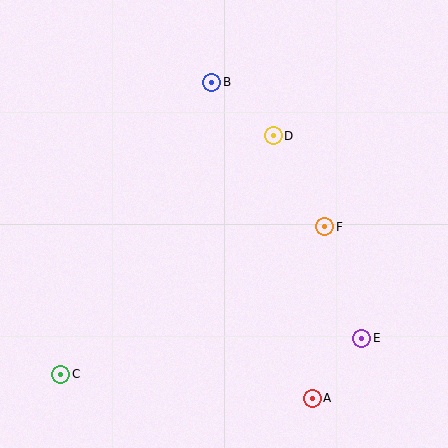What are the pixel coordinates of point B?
Point B is at (212, 82).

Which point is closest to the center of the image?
Point F at (325, 227) is closest to the center.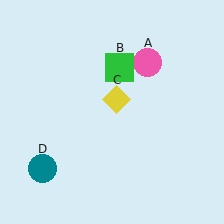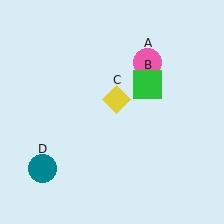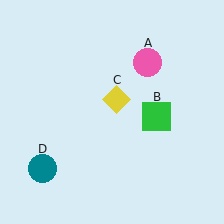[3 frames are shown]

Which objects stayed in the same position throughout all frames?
Pink circle (object A) and yellow diamond (object C) and teal circle (object D) remained stationary.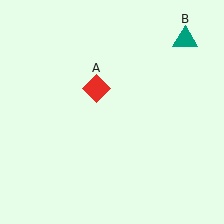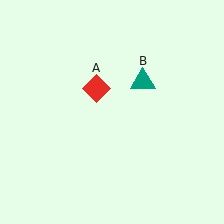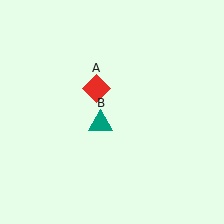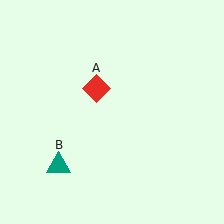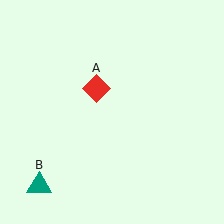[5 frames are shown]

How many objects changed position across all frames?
1 object changed position: teal triangle (object B).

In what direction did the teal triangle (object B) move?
The teal triangle (object B) moved down and to the left.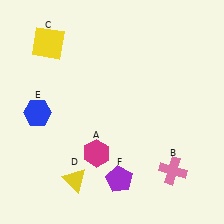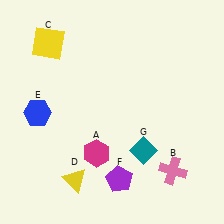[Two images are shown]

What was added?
A teal diamond (G) was added in Image 2.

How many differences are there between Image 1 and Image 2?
There is 1 difference between the two images.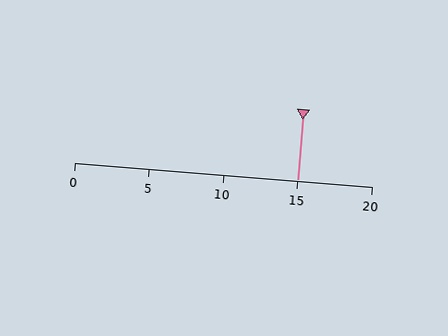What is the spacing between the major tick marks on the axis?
The major ticks are spaced 5 apart.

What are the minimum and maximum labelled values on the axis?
The axis runs from 0 to 20.